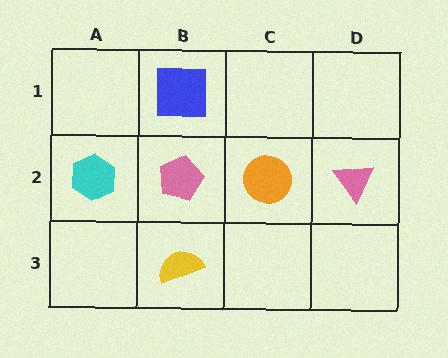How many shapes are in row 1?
1 shape.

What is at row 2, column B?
A pink pentagon.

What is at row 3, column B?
A yellow semicircle.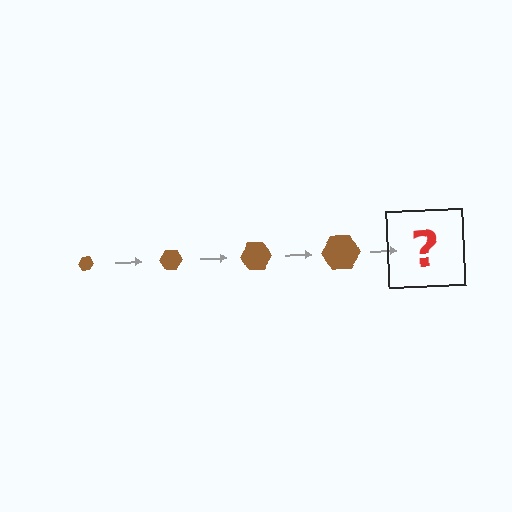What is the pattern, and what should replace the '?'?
The pattern is that the hexagon gets progressively larger each step. The '?' should be a brown hexagon, larger than the previous one.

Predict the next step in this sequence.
The next step is a brown hexagon, larger than the previous one.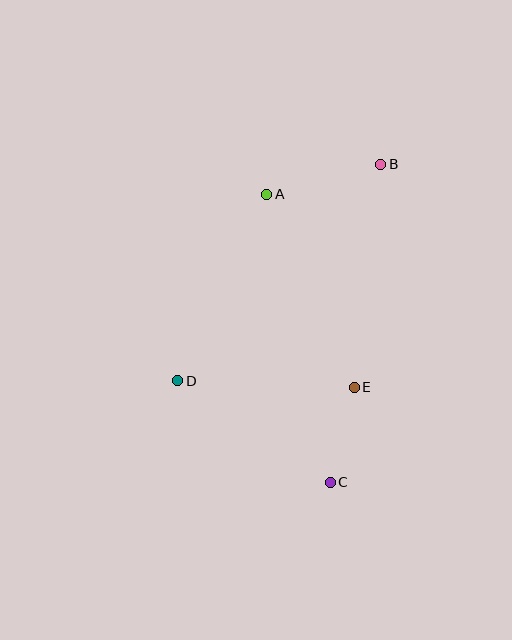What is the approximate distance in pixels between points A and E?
The distance between A and E is approximately 212 pixels.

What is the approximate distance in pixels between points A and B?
The distance between A and B is approximately 118 pixels.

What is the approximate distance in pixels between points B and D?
The distance between B and D is approximately 297 pixels.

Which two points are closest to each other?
Points C and E are closest to each other.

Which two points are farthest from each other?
Points B and C are farthest from each other.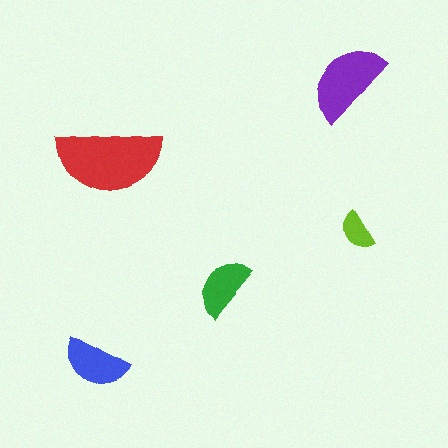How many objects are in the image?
There are 5 objects in the image.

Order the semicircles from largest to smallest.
the red one, the purple one, the blue one, the green one, the lime one.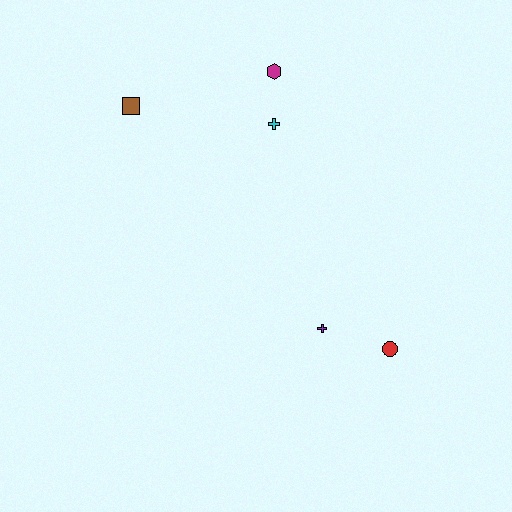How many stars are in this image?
There are no stars.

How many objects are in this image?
There are 5 objects.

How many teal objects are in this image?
There are no teal objects.